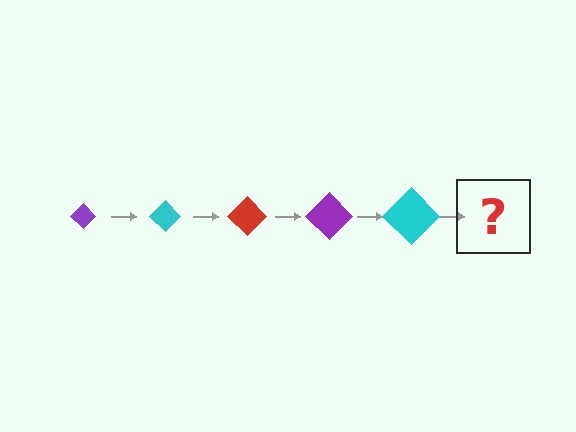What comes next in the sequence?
The next element should be a red diamond, larger than the previous one.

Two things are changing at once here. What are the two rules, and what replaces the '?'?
The two rules are that the diamond grows larger each step and the color cycles through purple, cyan, and red. The '?' should be a red diamond, larger than the previous one.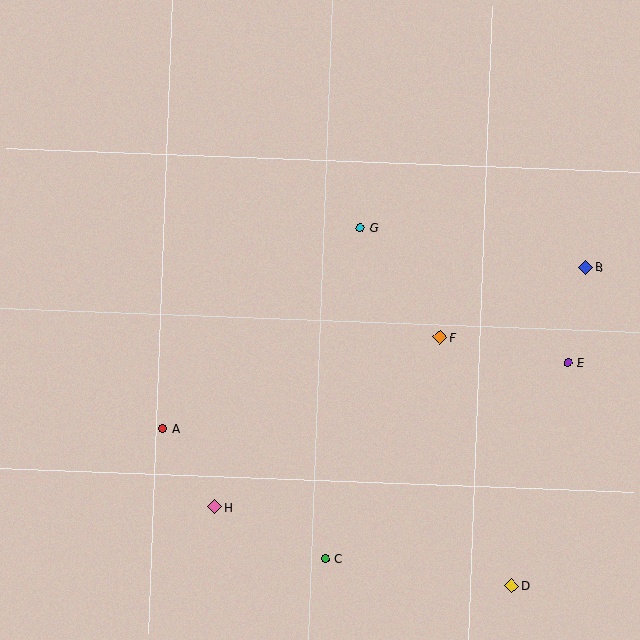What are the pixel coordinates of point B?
Point B is at (586, 267).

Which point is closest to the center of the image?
Point G at (360, 228) is closest to the center.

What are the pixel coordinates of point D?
Point D is at (512, 586).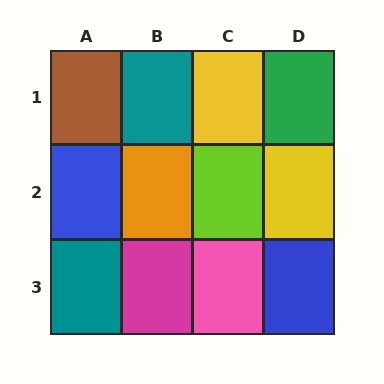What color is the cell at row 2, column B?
Orange.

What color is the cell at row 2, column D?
Yellow.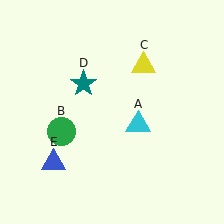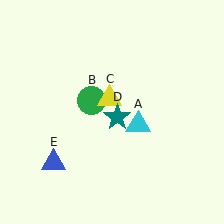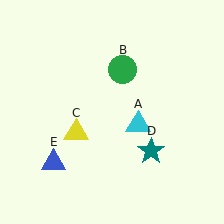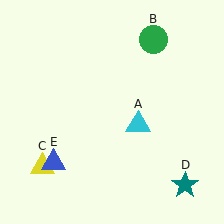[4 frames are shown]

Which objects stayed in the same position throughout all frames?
Cyan triangle (object A) and blue triangle (object E) remained stationary.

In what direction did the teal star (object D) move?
The teal star (object D) moved down and to the right.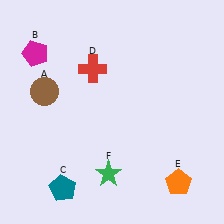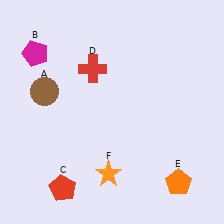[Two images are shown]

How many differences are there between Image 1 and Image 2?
There are 2 differences between the two images.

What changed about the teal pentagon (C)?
In Image 1, C is teal. In Image 2, it changed to red.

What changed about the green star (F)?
In Image 1, F is green. In Image 2, it changed to orange.